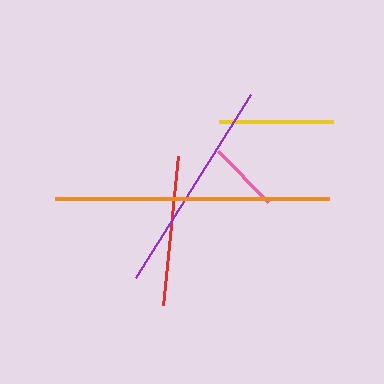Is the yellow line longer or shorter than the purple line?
The purple line is longer than the yellow line.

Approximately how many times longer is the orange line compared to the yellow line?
The orange line is approximately 2.4 times the length of the yellow line.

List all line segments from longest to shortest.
From longest to shortest: orange, purple, red, yellow, pink.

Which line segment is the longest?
The orange line is the longest at approximately 275 pixels.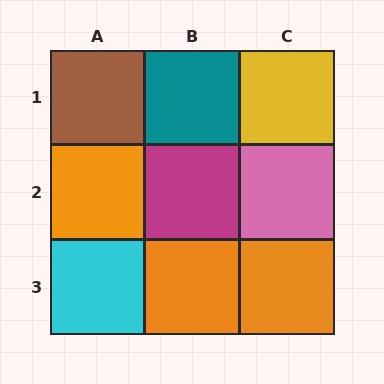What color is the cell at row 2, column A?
Orange.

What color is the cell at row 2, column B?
Magenta.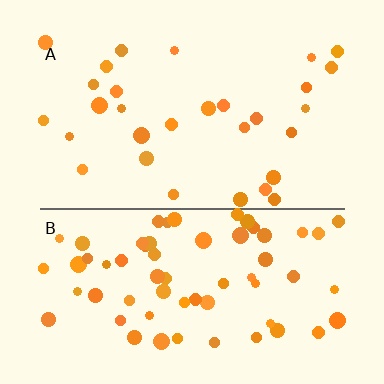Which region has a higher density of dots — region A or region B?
B (the bottom).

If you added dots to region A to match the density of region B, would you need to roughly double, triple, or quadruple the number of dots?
Approximately double.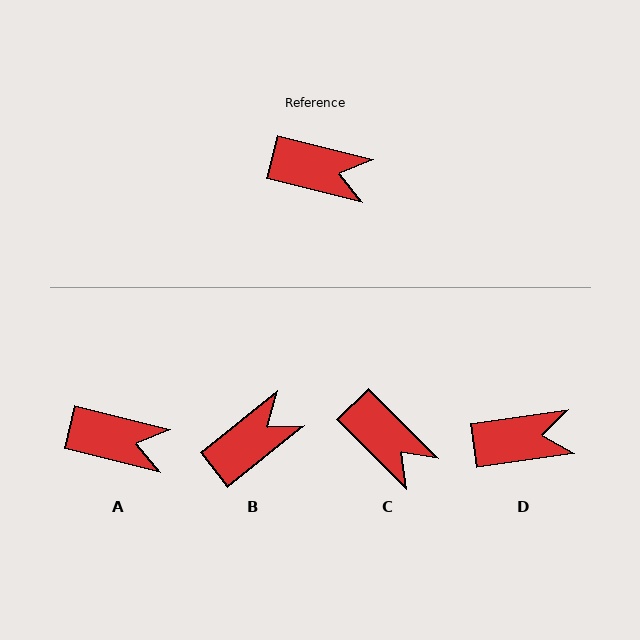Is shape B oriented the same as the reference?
No, it is off by about 53 degrees.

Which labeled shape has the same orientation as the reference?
A.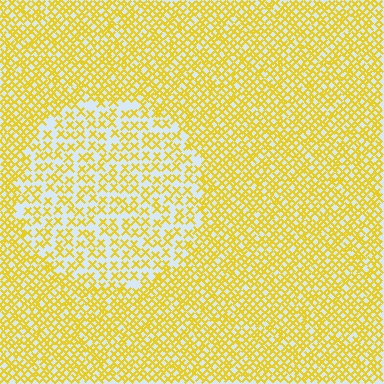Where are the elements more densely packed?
The elements are more densely packed outside the circle boundary.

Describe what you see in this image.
The image contains small yellow elements arranged at two different densities. A circle-shaped region is visible where the elements are less densely packed than the surrounding area.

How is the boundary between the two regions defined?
The boundary is defined by a change in element density (approximately 1.9x ratio). All elements are the same color, size, and shape.